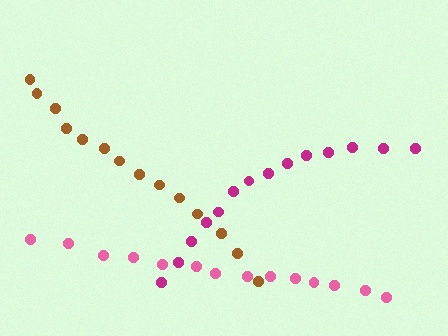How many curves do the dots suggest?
There are 3 distinct paths.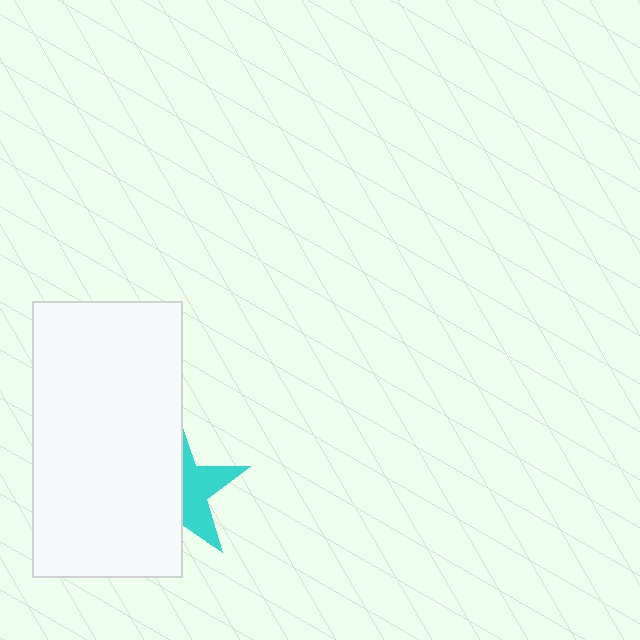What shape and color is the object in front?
The object in front is a white rectangle.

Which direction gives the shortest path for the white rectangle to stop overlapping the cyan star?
Moving left gives the shortest separation.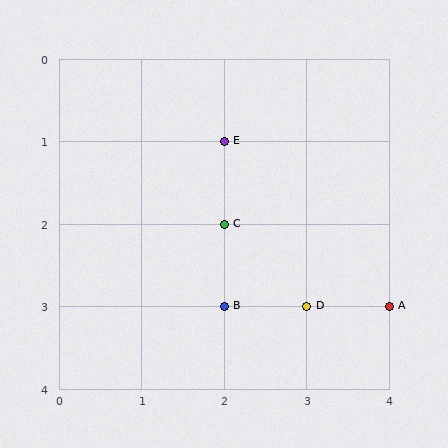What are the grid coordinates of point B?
Point B is at grid coordinates (2, 3).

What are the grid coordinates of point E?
Point E is at grid coordinates (2, 1).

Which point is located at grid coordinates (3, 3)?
Point D is at (3, 3).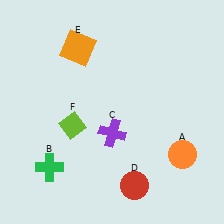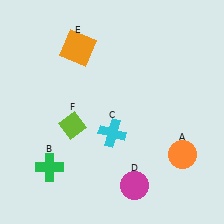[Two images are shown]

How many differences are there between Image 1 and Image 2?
There are 2 differences between the two images.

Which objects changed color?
C changed from purple to cyan. D changed from red to magenta.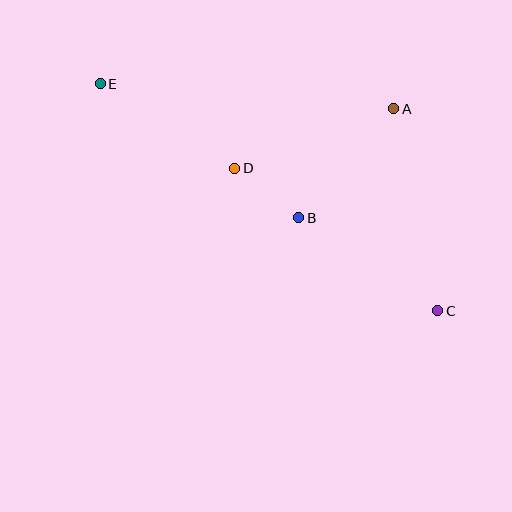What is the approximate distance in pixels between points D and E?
The distance between D and E is approximately 159 pixels.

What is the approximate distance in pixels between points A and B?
The distance between A and B is approximately 145 pixels.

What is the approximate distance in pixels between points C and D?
The distance between C and D is approximately 248 pixels.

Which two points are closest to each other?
Points B and D are closest to each other.